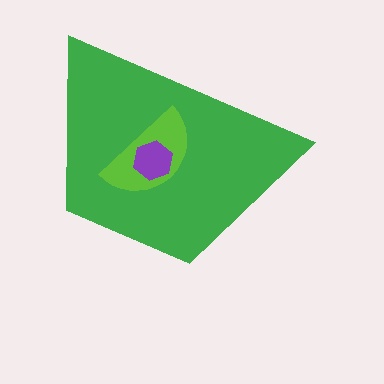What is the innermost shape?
The purple hexagon.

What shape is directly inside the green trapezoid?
The lime semicircle.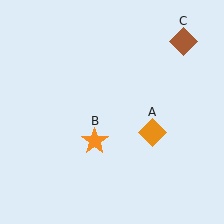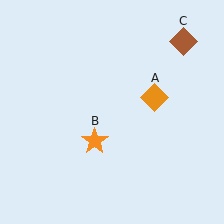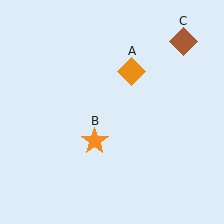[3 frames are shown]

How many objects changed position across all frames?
1 object changed position: orange diamond (object A).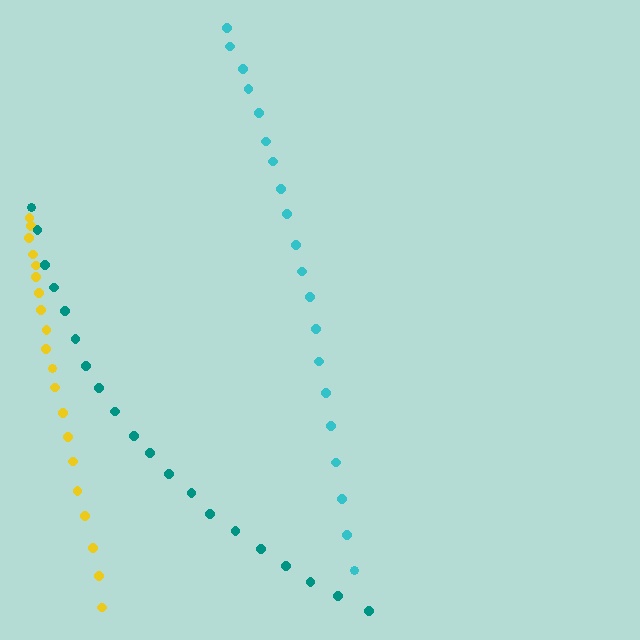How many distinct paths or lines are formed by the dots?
There are 3 distinct paths.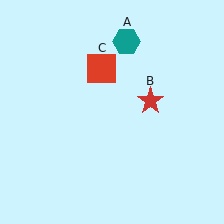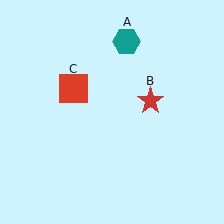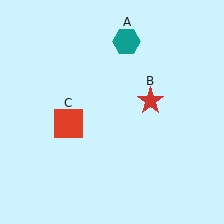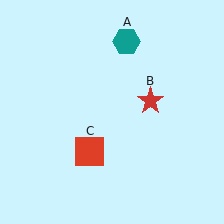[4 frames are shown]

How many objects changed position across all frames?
1 object changed position: red square (object C).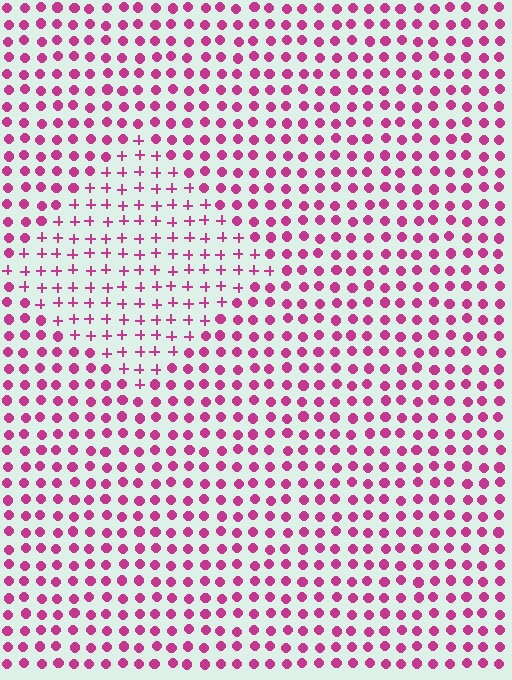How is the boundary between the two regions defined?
The boundary is defined by a change in element shape: plus signs inside vs. circles outside. All elements share the same color and spacing.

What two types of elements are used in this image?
The image uses plus signs inside the diamond region and circles outside it.